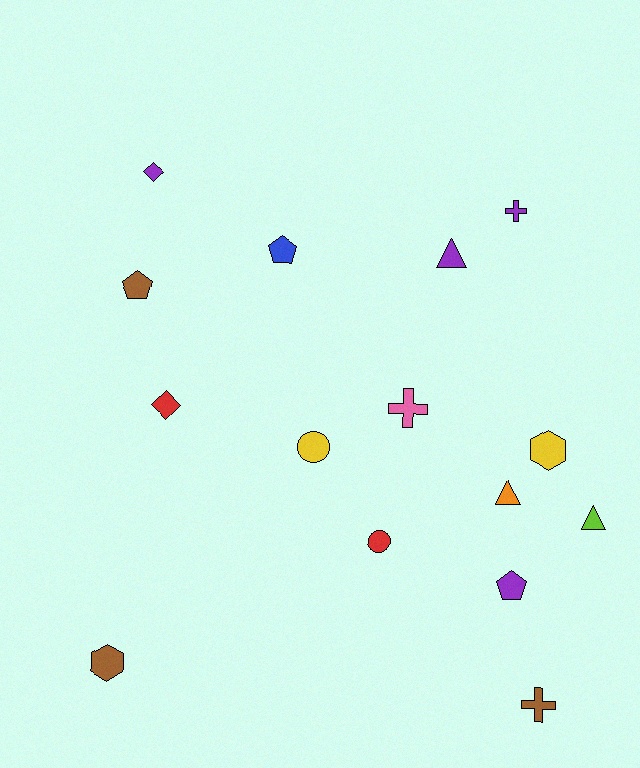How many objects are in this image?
There are 15 objects.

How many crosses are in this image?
There are 3 crosses.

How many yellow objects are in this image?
There are 2 yellow objects.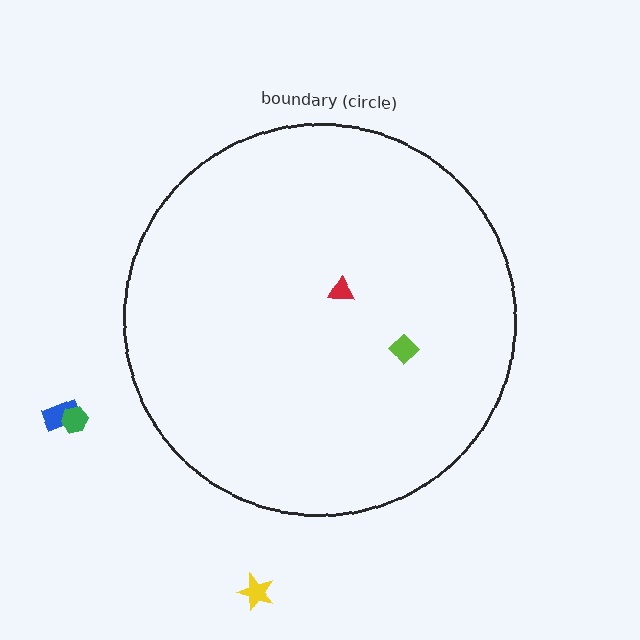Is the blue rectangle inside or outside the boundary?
Outside.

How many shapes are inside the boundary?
2 inside, 3 outside.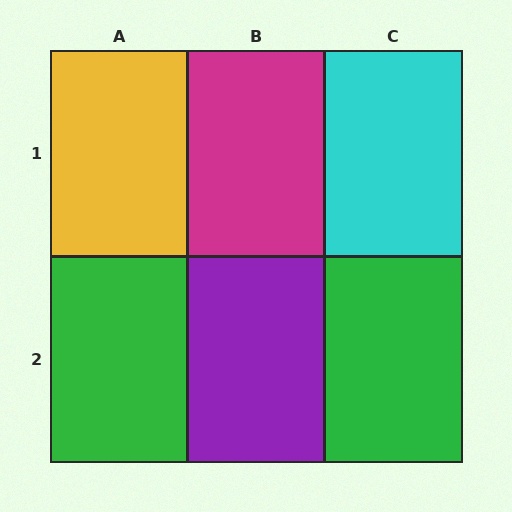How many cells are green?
2 cells are green.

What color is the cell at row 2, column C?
Green.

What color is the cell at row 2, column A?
Green.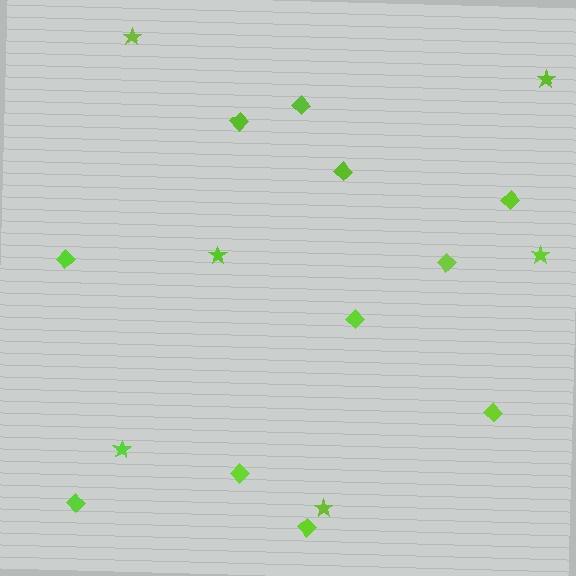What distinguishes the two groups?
There are 2 groups: one group of diamonds (11) and one group of stars (6).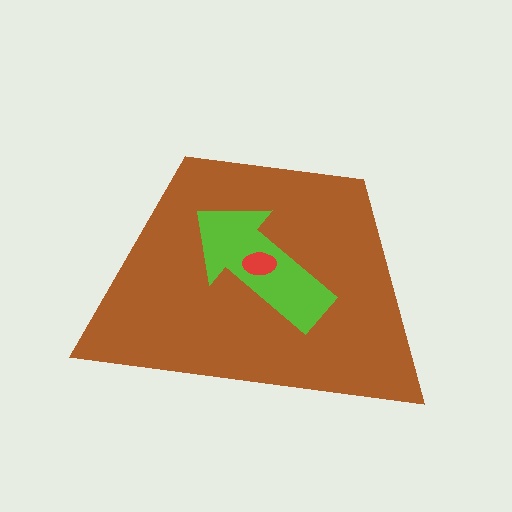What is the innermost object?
The red ellipse.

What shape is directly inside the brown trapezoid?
The lime arrow.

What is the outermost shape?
The brown trapezoid.